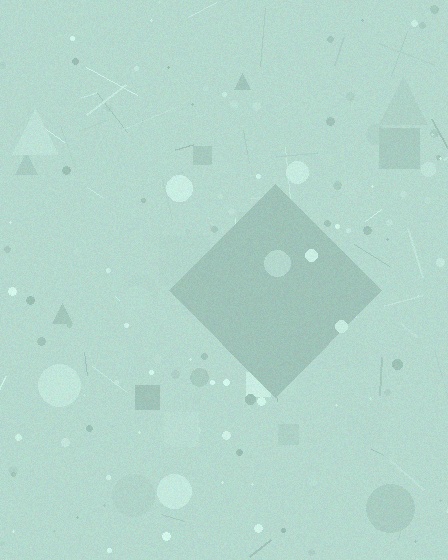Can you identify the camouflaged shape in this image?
The camouflaged shape is a diamond.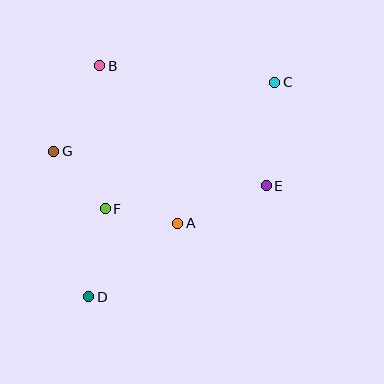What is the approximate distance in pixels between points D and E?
The distance between D and E is approximately 209 pixels.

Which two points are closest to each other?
Points A and F are closest to each other.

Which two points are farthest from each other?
Points C and D are farthest from each other.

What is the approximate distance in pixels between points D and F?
The distance between D and F is approximately 90 pixels.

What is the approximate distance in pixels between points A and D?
The distance between A and D is approximately 115 pixels.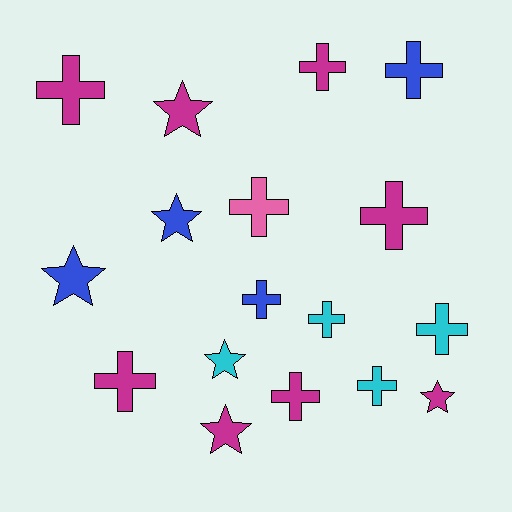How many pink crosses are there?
There is 1 pink cross.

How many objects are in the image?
There are 17 objects.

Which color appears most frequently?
Magenta, with 8 objects.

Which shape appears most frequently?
Cross, with 11 objects.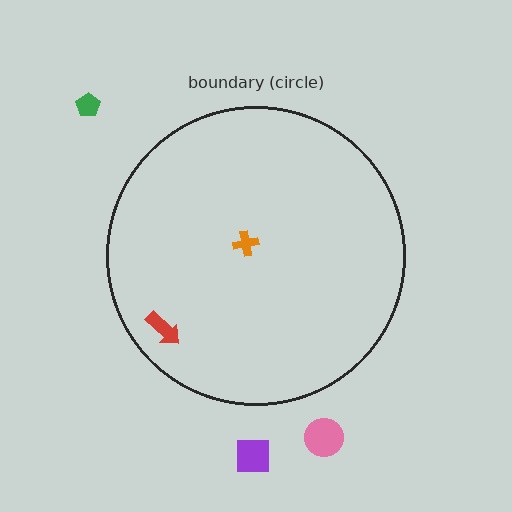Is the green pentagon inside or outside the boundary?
Outside.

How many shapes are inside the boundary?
2 inside, 3 outside.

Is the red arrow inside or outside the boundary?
Inside.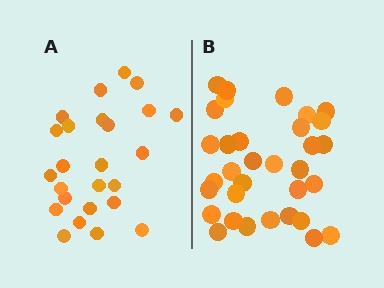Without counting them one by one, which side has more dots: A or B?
Region B (the right region) has more dots.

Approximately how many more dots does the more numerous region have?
Region B has roughly 8 or so more dots than region A.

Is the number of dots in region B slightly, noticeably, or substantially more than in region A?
Region B has noticeably more, but not dramatically so. The ratio is roughly 1.3 to 1.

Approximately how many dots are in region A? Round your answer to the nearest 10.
About 20 dots. (The exact count is 25, which rounds to 20.)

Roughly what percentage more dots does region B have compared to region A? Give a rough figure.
About 30% more.